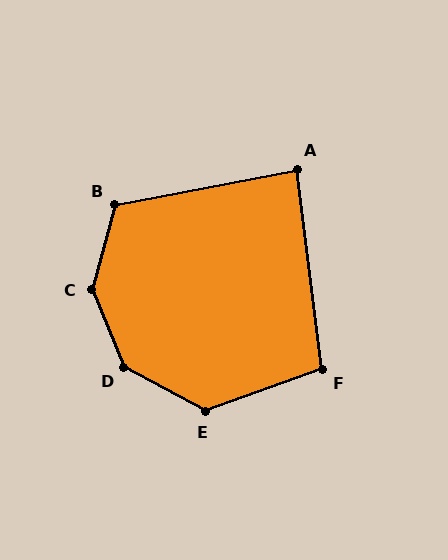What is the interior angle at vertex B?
Approximately 116 degrees (obtuse).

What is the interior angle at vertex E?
Approximately 132 degrees (obtuse).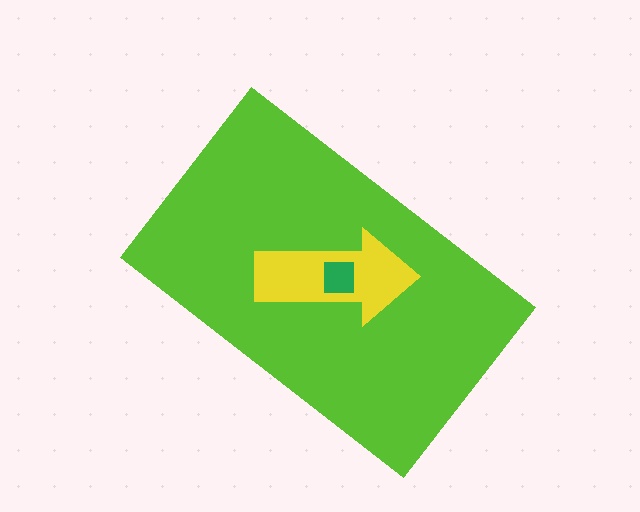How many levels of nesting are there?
3.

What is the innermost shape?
The green square.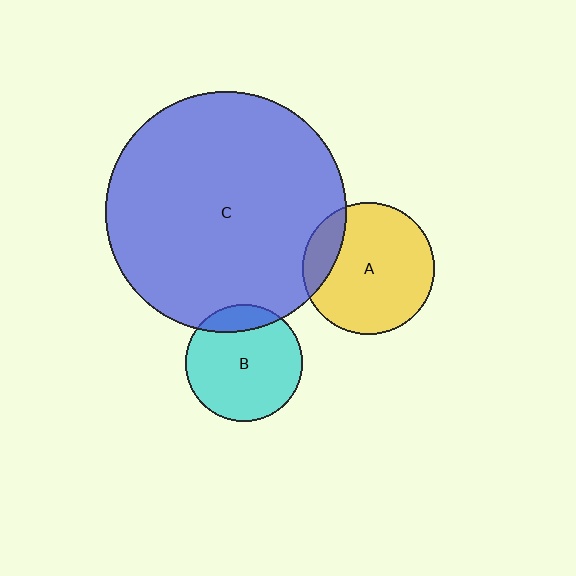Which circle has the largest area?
Circle C (blue).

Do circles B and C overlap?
Yes.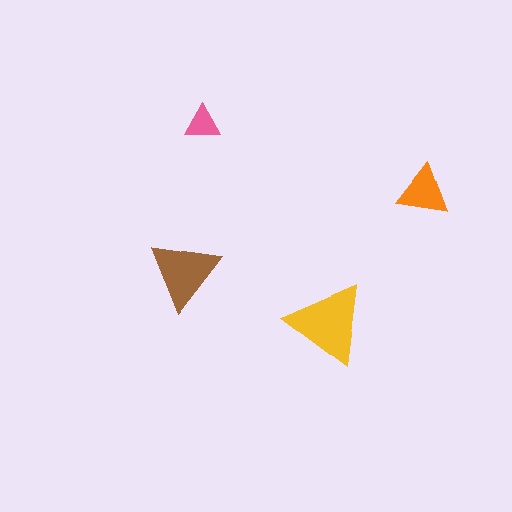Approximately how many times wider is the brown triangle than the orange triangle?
About 1.5 times wider.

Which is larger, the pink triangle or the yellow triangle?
The yellow one.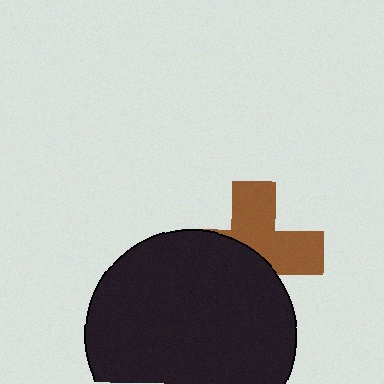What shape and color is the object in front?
The object in front is a black circle.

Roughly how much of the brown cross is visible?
About half of it is visible (roughly 49%).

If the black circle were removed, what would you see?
You would see the complete brown cross.